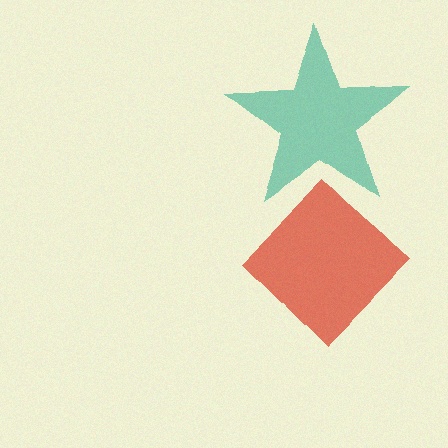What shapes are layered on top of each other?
The layered shapes are: a red diamond, a teal star.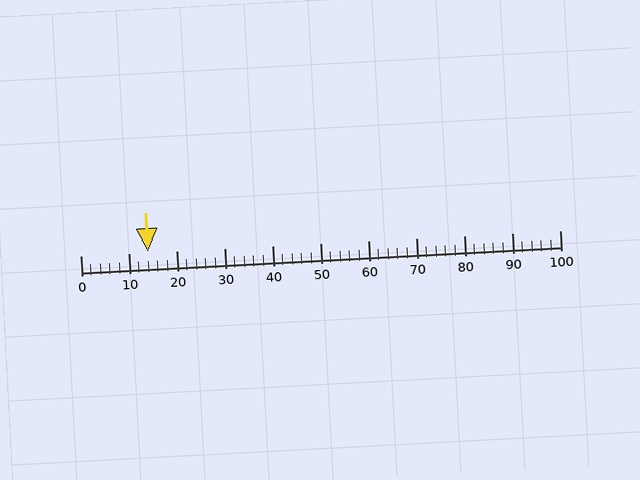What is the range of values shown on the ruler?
The ruler shows values from 0 to 100.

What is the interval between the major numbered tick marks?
The major tick marks are spaced 10 units apart.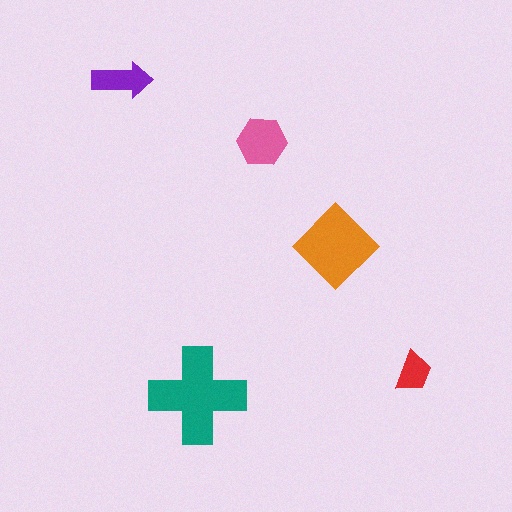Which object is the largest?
The teal cross.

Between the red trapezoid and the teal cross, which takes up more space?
The teal cross.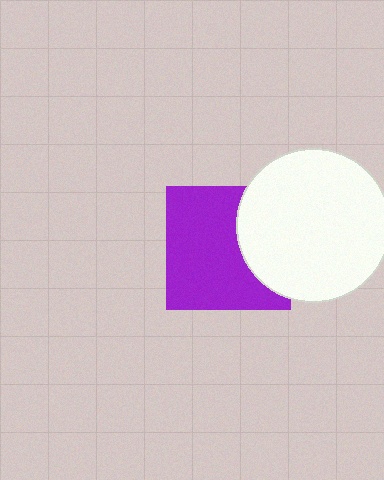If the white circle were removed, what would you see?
You would see the complete purple square.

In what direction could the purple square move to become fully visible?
The purple square could move left. That would shift it out from behind the white circle entirely.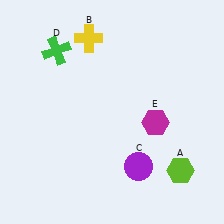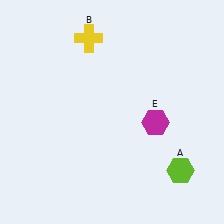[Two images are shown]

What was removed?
The green cross (D), the purple circle (C) were removed in Image 2.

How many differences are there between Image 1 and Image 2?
There are 2 differences between the two images.